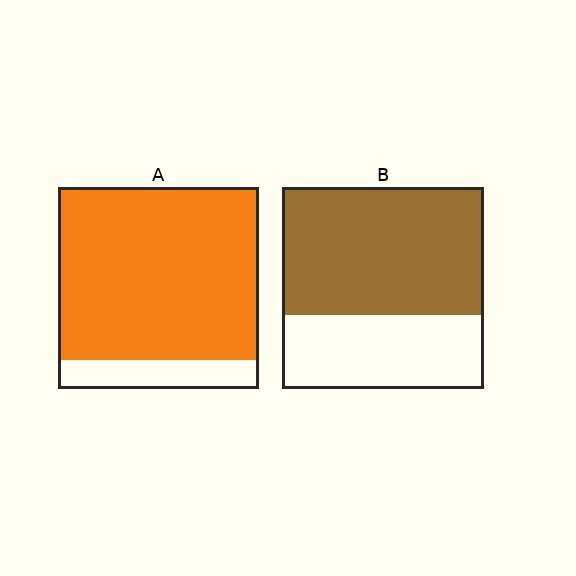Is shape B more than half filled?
Yes.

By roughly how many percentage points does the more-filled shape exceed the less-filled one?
By roughly 20 percentage points (A over B).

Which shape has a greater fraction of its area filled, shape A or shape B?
Shape A.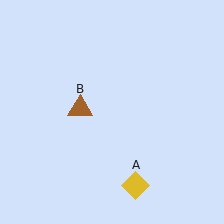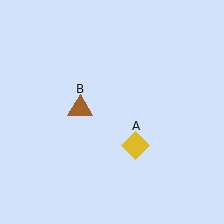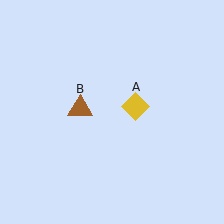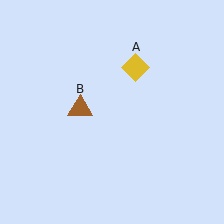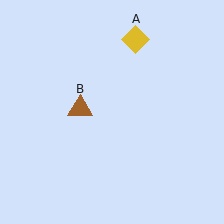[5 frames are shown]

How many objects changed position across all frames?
1 object changed position: yellow diamond (object A).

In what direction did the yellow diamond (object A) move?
The yellow diamond (object A) moved up.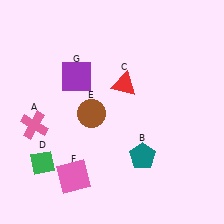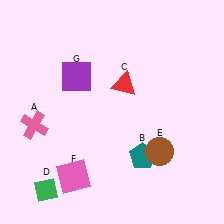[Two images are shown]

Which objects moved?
The objects that moved are: the green diamond (D), the brown circle (E).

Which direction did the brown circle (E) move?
The brown circle (E) moved right.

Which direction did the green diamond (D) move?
The green diamond (D) moved down.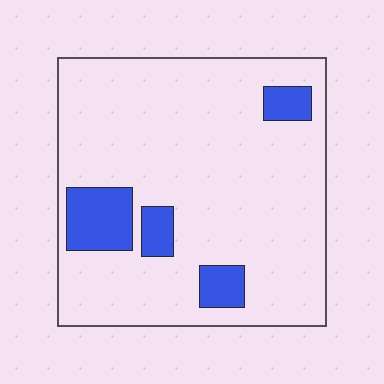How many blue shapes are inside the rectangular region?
4.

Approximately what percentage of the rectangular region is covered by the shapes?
Approximately 15%.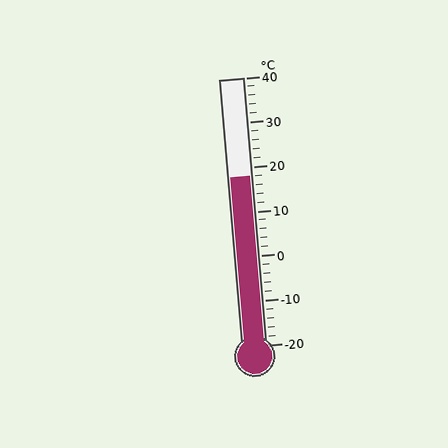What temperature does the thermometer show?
The thermometer shows approximately 18°C.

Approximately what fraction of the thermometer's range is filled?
The thermometer is filled to approximately 65% of its range.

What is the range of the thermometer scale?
The thermometer scale ranges from -20°C to 40°C.